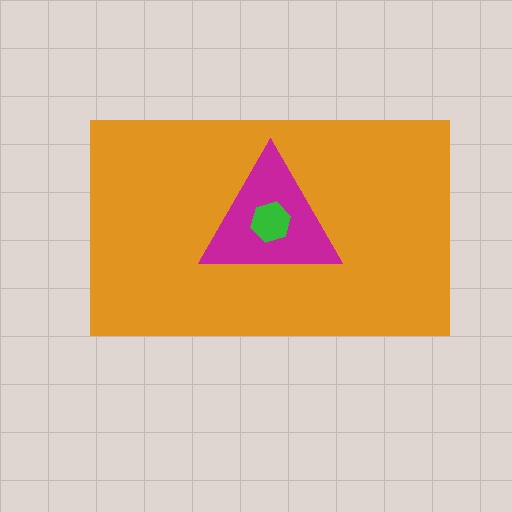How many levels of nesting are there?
3.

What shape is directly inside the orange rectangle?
The magenta triangle.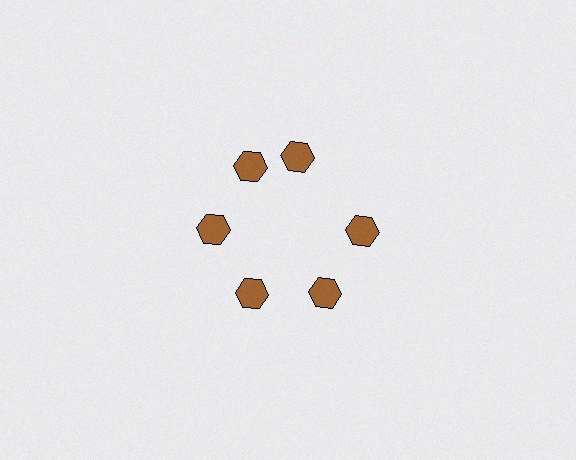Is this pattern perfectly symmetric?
No. The 6 brown hexagons are arranged in a ring, but one element near the 1 o'clock position is rotated out of alignment along the ring, breaking the 6-fold rotational symmetry.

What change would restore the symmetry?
The symmetry would be restored by rotating it back into even spacing with its neighbors so that all 6 hexagons sit at equal angles and equal distance from the center.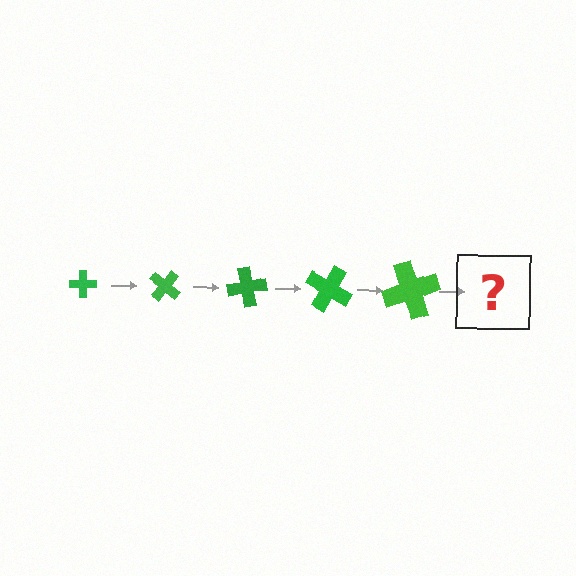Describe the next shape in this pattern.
It should be a cross, larger than the previous one and rotated 200 degrees from the start.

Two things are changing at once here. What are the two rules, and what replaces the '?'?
The two rules are that the cross grows larger each step and it rotates 40 degrees each step. The '?' should be a cross, larger than the previous one and rotated 200 degrees from the start.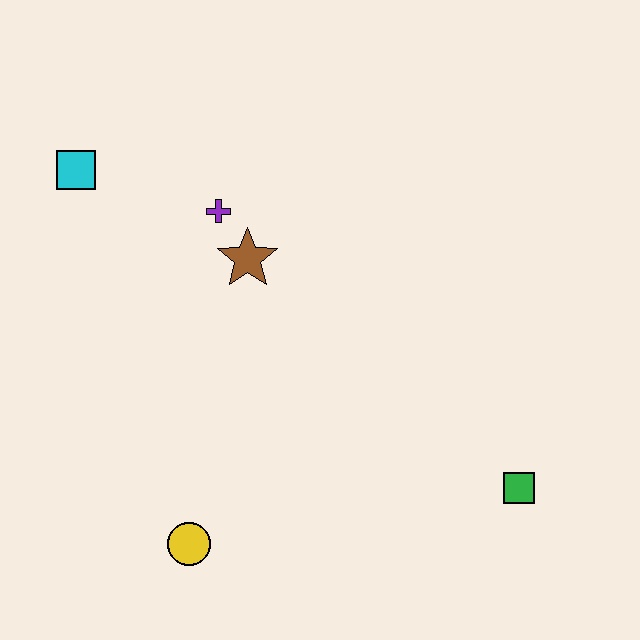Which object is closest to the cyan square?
The purple cross is closest to the cyan square.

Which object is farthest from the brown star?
The green square is farthest from the brown star.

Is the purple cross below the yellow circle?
No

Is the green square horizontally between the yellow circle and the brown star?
No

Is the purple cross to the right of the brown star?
No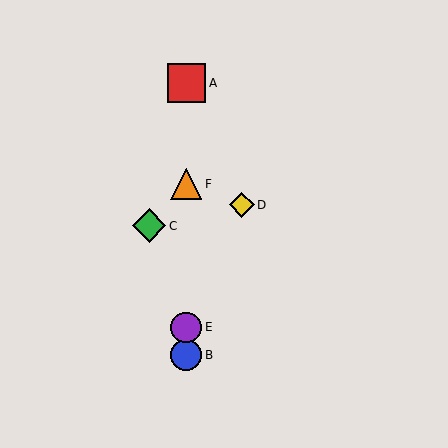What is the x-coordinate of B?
Object B is at x≈186.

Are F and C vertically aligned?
No, F is at x≈186 and C is at x≈149.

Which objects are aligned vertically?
Objects A, B, E, F are aligned vertically.